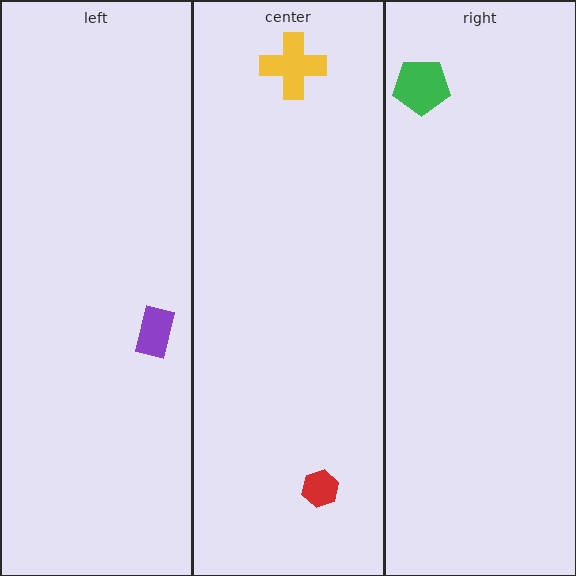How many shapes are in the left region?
1.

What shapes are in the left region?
The purple rectangle.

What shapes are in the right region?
The green pentagon.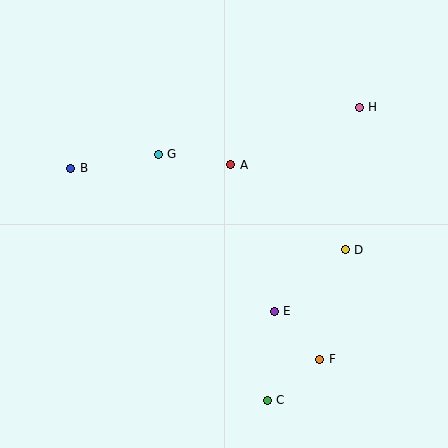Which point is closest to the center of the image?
Point A at (231, 165) is closest to the center.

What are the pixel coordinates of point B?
Point B is at (71, 168).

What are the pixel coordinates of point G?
Point G is at (158, 154).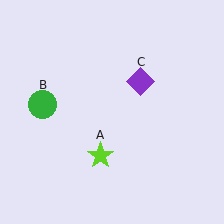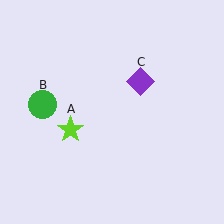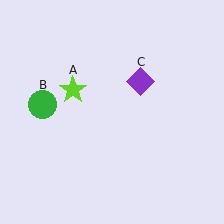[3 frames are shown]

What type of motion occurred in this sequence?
The lime star (object A) rotated clockwise around the center of the scene.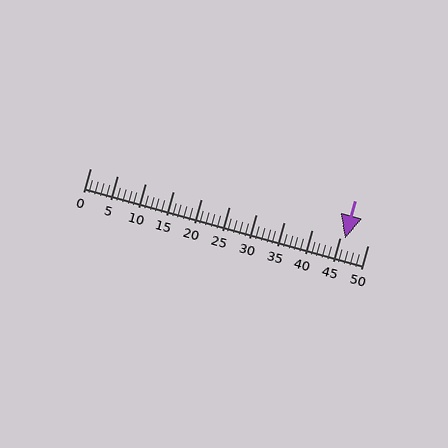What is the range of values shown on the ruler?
The ruler shows values from 0 to 50.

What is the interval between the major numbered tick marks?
The major tick marks are spaced 5 units apart.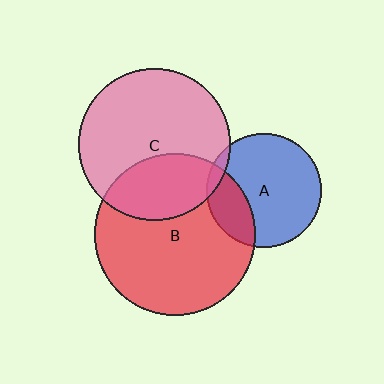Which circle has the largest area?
Circle B (red).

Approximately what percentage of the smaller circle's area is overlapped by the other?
Approximately 30%.